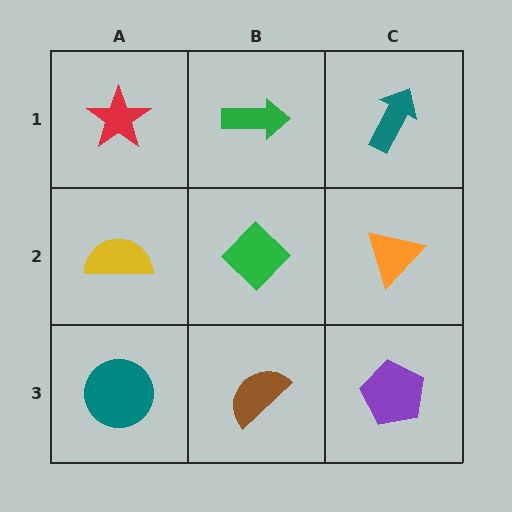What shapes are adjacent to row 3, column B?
A green diamond (row 2, column B), a teal circle (row 3, column A), a purple pentagon (row 3, column C).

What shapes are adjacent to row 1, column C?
An orange triangle (row 2, column C), a green arrow (row 1, column B).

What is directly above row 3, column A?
A yellow semicircle.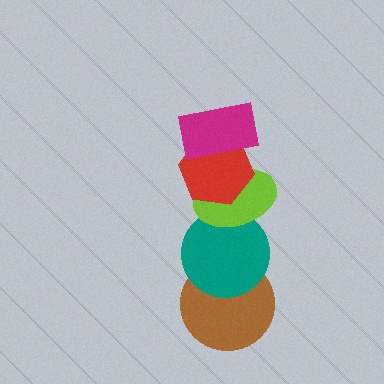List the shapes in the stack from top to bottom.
From top to bottom: the magenta rectangle, the red hexagon, the lime ellipse, the teal circle, the brown circle.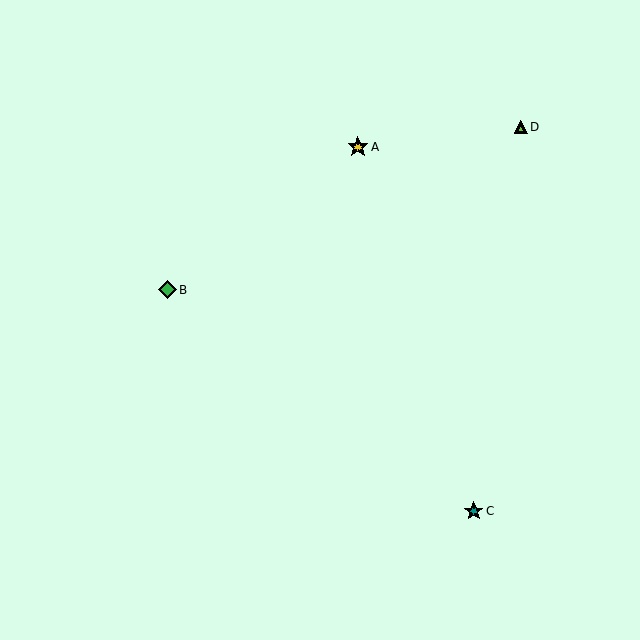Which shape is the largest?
The yellow star (labeled A) is the largest.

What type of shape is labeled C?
Shape C is a teal star.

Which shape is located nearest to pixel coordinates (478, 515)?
The teal star (labeled C) at (474, 511) is nearest to that location.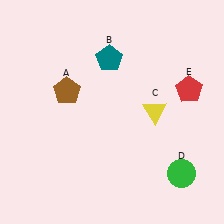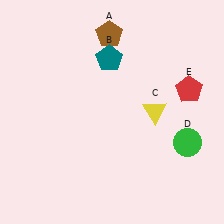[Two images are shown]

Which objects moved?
The objects that moved are: the brown pentagon (A), the green circle (D).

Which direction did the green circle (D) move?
The green circle (D) moved up.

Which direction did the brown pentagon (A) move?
The brown pentagon (A) moved up.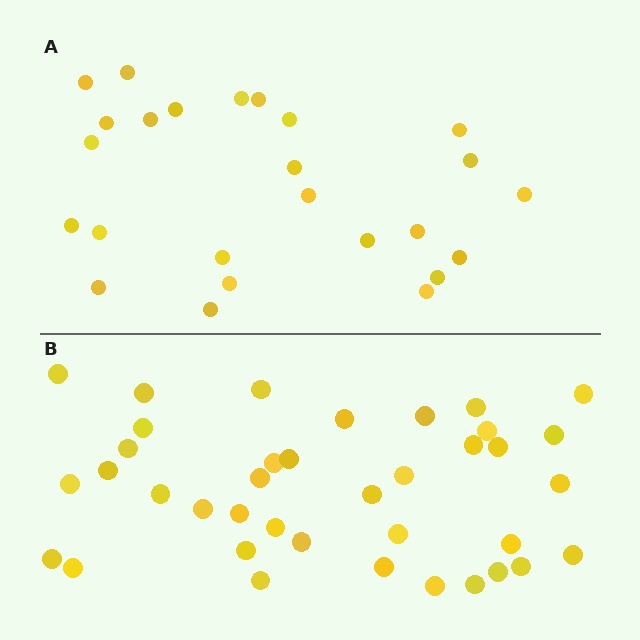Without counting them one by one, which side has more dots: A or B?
Region B (the bottom region) has more dots.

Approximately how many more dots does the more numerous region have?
Region B has approximately 15 more dots than region A.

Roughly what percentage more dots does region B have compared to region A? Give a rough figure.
About 50% more.